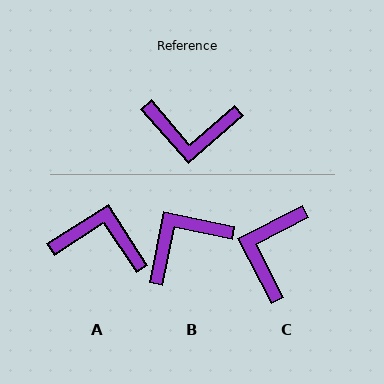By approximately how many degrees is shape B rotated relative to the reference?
Approximately 143 degrees clockwise.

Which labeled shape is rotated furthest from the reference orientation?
A, about 172 degrees away.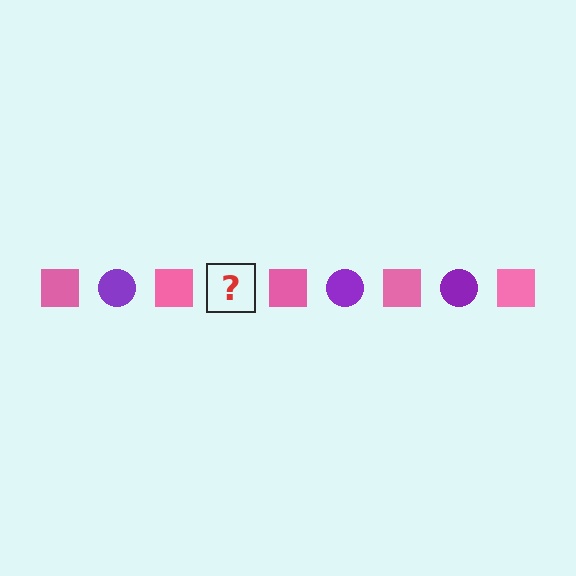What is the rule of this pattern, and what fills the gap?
The rule is that the pattern alternates between pink square and purple circle. The gap should be filled with a purple circle.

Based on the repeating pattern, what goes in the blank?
The blank should be a purple circle.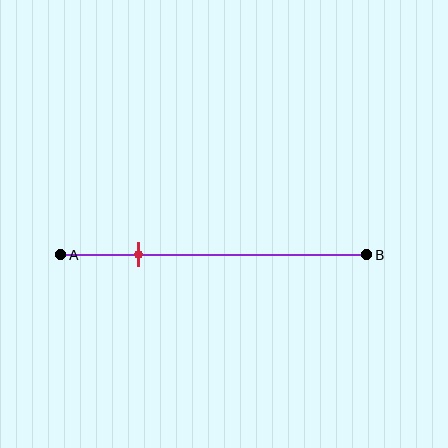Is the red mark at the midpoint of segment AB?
No, the mark is at about 25% from A, not at the 50% midpoint.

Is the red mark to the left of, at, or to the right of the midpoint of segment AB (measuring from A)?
The red mark is to the left of the midpoint of segment AB.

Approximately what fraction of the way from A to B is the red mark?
The red mark is approximately 25% of the way from A to B.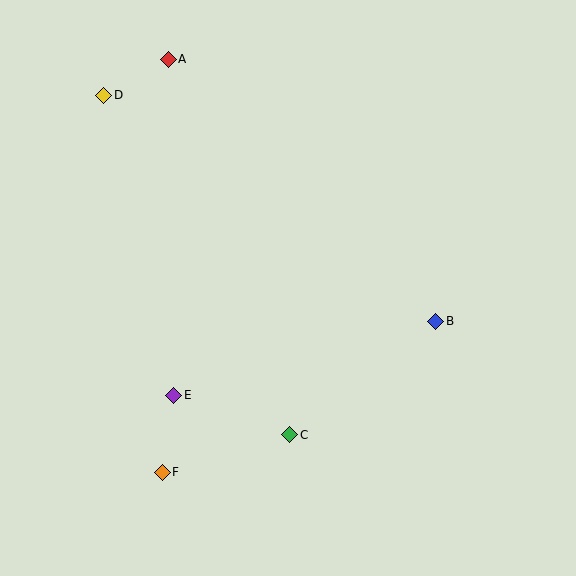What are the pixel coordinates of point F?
Point F is at (162, 472).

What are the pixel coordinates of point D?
Point D is at (104, 95).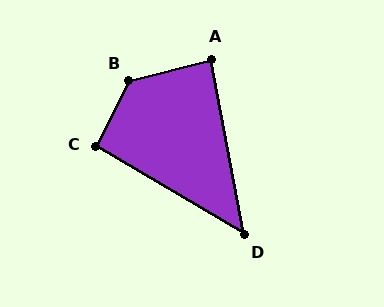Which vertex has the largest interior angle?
B, at approximately 131 degrees.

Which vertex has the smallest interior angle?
D, at approximately 49 degrees.